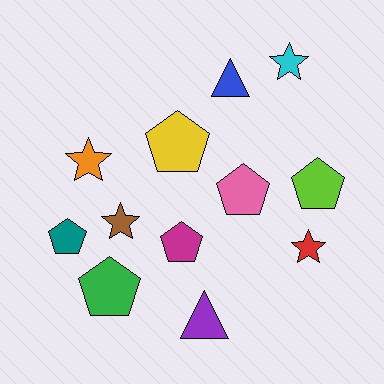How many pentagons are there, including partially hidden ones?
There are 6 pentagons.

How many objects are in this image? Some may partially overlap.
There are 12 objects.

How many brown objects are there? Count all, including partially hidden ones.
There is 1 brown object.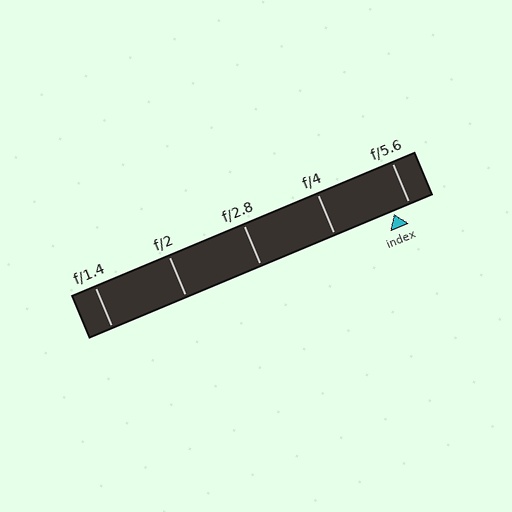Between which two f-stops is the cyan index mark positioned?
The index mark is between f/4 and f/5.6.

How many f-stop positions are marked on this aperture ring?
There are 5 f-stop positions marked.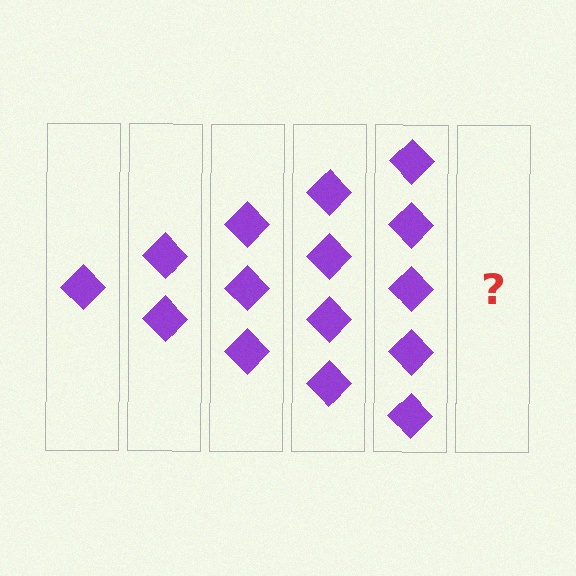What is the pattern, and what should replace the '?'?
The pattern is that each step adds one more diamond. The '?' should be 6 diamonds.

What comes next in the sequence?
The next element should be 6 diamonds.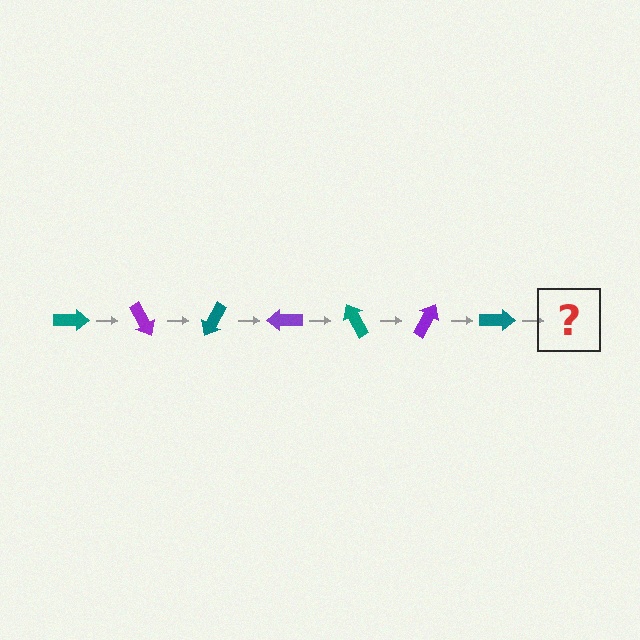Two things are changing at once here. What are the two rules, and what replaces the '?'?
The two rules are that it rotates 60 degrees each step and the color cycles through teal and purple. The '?' should be a purple arrow, rotated 420 degrees from the start.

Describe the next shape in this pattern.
It should be a purple arrow, rotated 420 degrees from the start.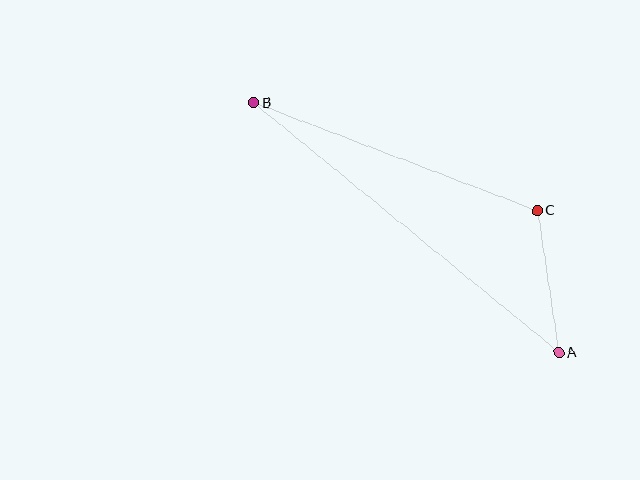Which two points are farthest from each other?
Points A and B are farthest from each other.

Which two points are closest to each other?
Points A and C are closest to each other.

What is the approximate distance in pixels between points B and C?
The distance between B and C is approximately 304 pixels.